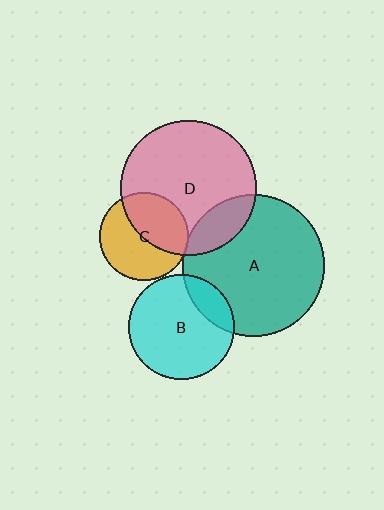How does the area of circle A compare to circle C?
Approximately 2.6 times.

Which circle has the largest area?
Circle A (teal).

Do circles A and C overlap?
Yes.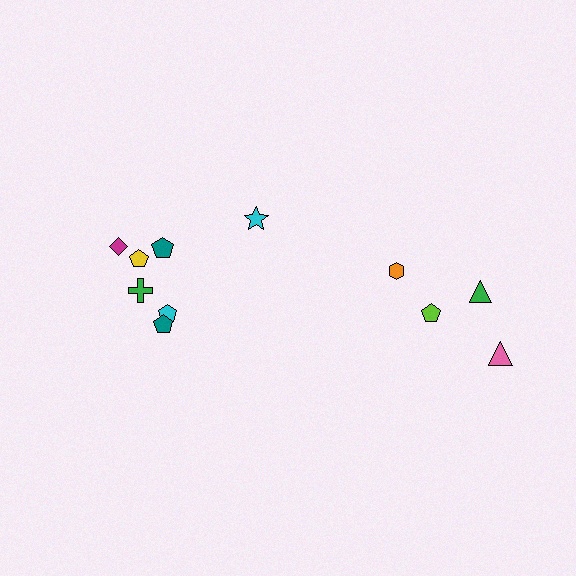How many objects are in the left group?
There are 7 objects.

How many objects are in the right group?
There are 4 objects.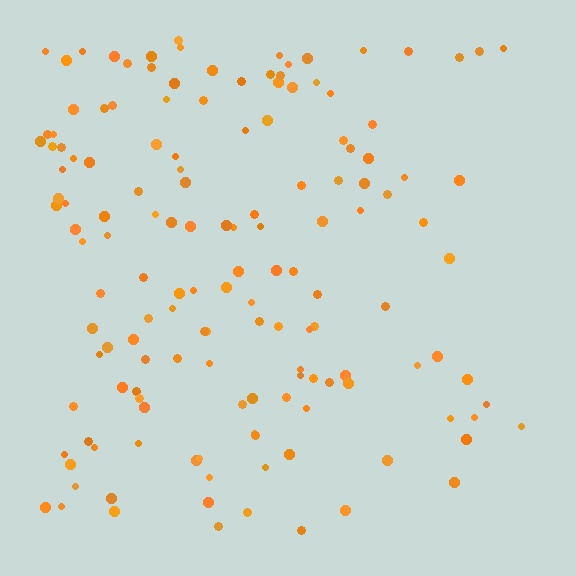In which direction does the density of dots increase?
From right to left, with the left side densest.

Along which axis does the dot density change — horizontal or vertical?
Horizontal.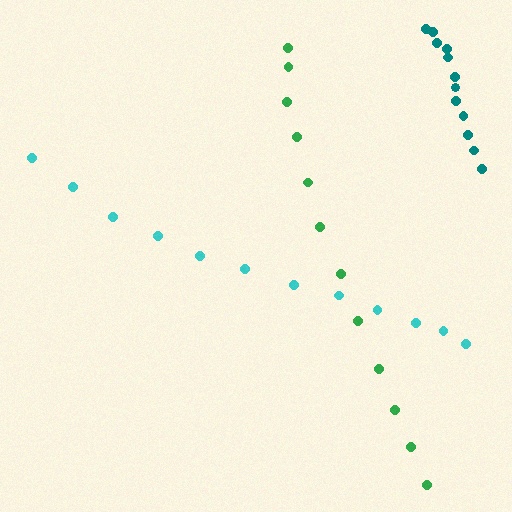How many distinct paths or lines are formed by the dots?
There are 3 distinct paths.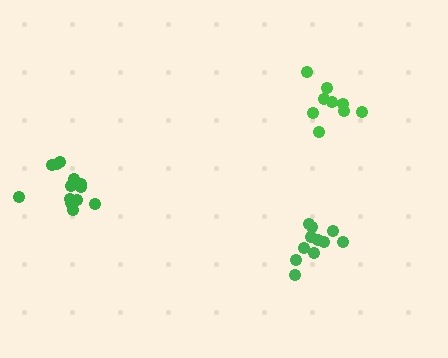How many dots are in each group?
Group 1: 14 dots, Group 2: 11 dots, Group 3: 9 dots (34 total).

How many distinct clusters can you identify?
There are 3 distinct clusters.